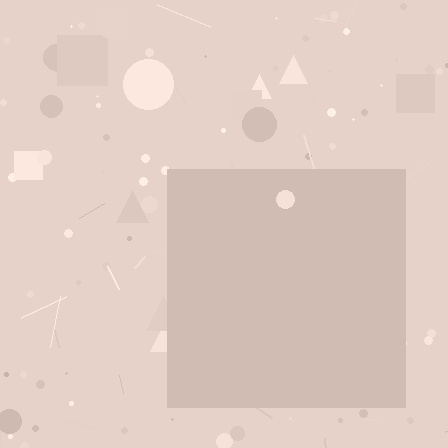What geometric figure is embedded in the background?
A square is embedded in the background.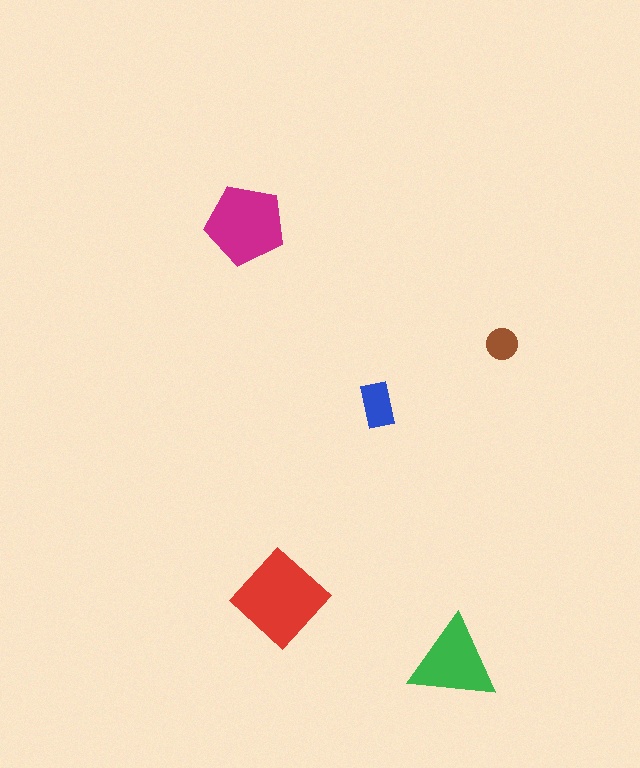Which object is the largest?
The red diamond.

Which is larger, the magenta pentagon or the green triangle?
The magenta pentagon.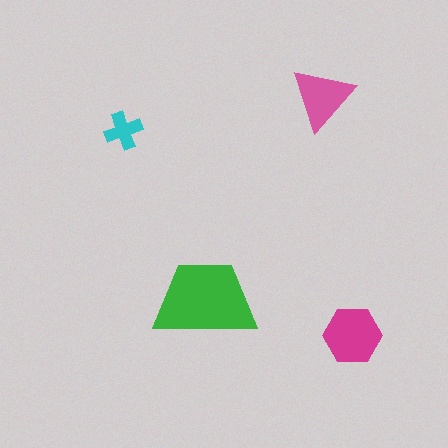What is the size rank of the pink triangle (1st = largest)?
3rd.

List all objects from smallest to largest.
The cyan cross, the pink triangle, the magenta hexagon, the green trapezoid.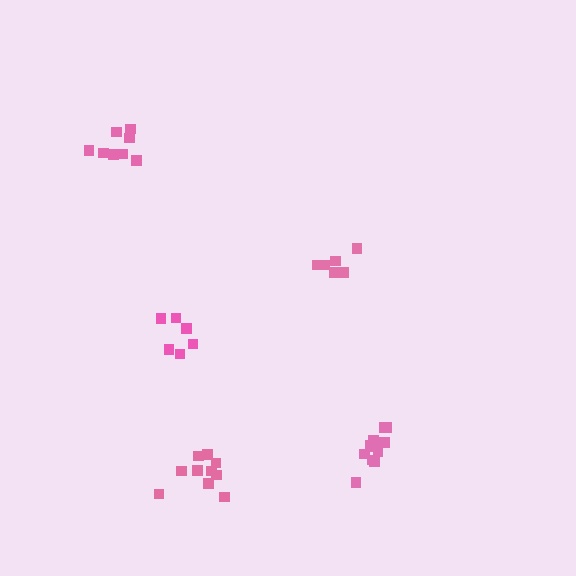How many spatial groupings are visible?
There are 5 spatial groupings.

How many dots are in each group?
Group 1: 11 dots, Group 2: 6 dots, Group 3: 9 dots, Group 4: 6 dots, Group 5: 10 dots (42 total).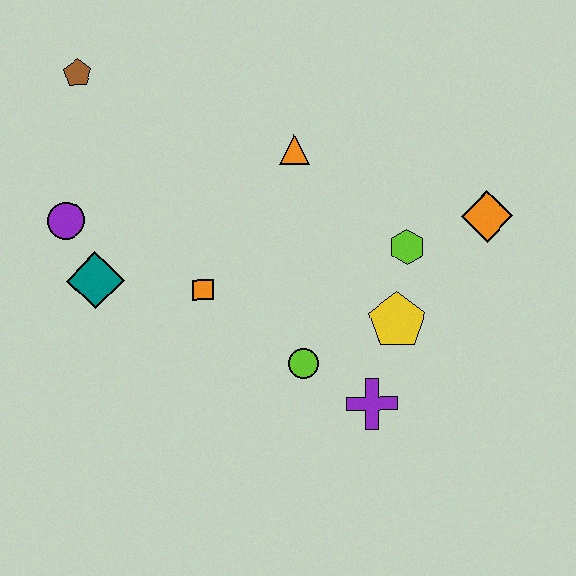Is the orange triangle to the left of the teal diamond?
No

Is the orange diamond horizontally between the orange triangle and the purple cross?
No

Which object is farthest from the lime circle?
The brown pentagon is farthest from the lime circle.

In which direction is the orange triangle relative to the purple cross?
The orange triangle is above the purple cross.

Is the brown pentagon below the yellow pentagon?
No